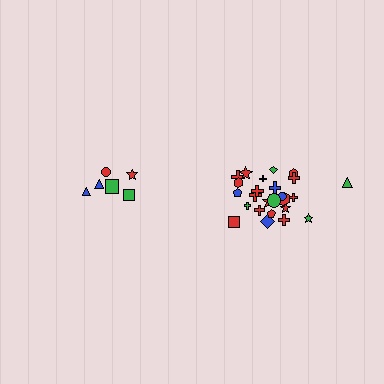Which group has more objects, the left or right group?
The right group.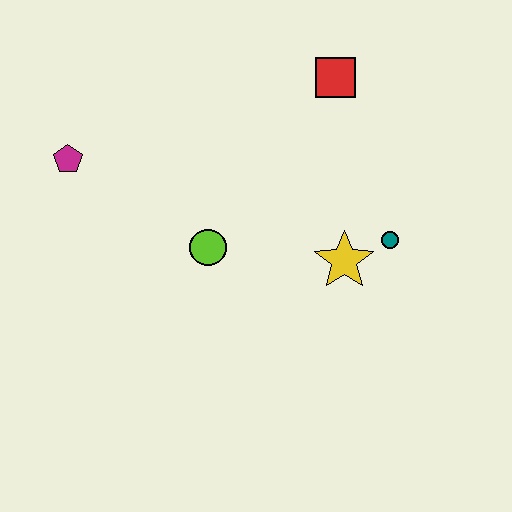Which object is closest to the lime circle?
The yellow star is closest to the lime circle.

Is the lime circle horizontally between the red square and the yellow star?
No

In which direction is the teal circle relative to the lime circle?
The teal circle is to the right of the lime circle.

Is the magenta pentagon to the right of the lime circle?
No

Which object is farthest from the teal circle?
The magenta pentagon is farthest from the teal circle.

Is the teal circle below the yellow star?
No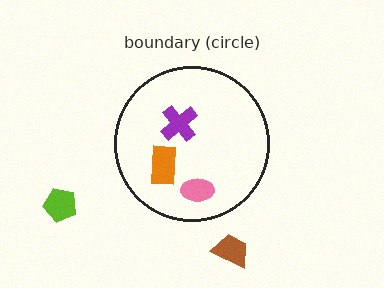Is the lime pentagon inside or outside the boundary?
Outside.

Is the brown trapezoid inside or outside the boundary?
Outside.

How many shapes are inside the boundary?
3 inside, 2 outside.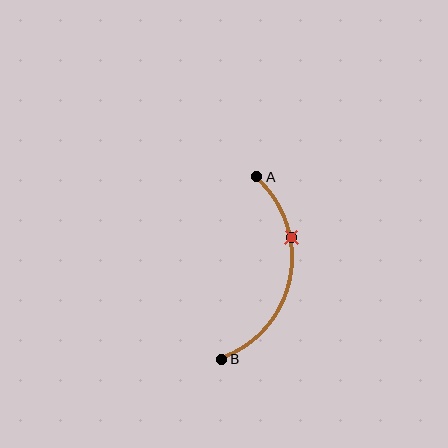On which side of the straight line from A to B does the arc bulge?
The arc bulges to the right of the straight line connecting A and B.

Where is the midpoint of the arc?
The arc midpoint is the point on the curve farthest from the straight line joining A and B. It sits to the right of that line.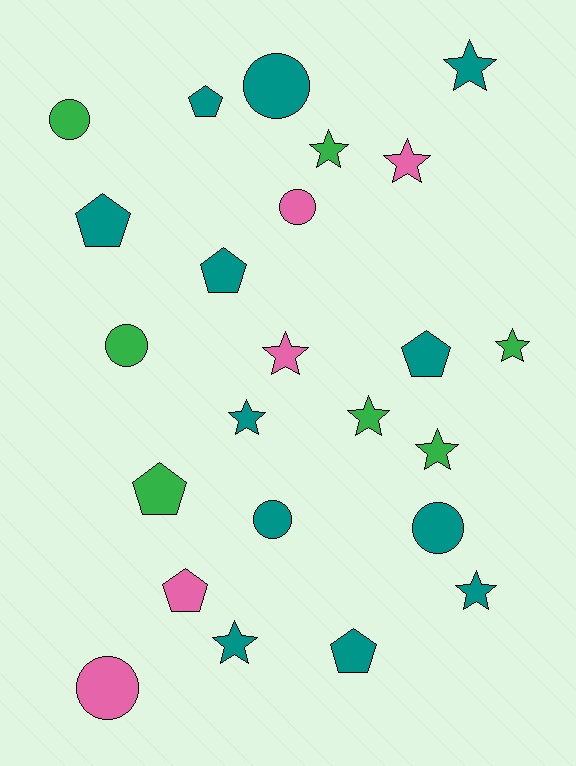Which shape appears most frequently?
Star, with 10 objects.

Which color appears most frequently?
Teal, with 12 objects.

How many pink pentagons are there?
There is 1 pink pentagon.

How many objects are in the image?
There are 24 objects.